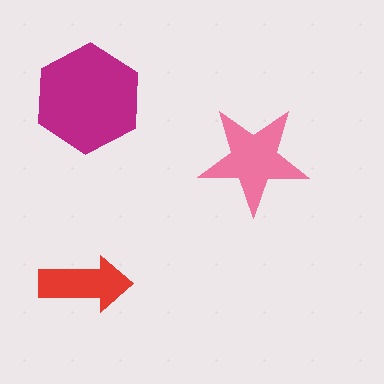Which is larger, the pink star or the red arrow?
The pink star.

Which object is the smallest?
The red arrow.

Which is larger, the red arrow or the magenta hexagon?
The magenta hexagon.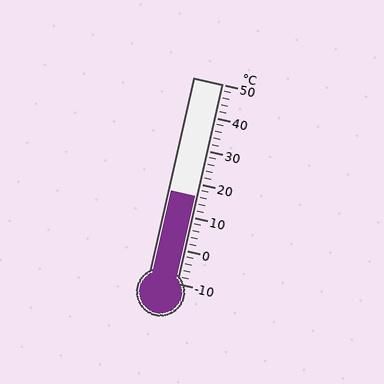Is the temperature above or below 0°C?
The temperature is above 0°C.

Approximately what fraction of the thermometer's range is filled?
The thermometer is filled to approximately 45% of its range.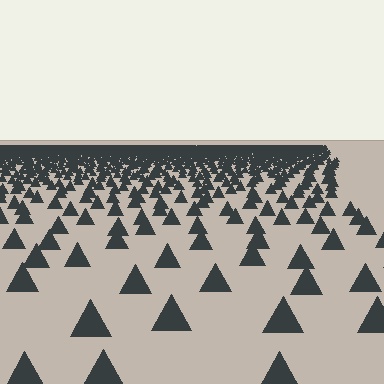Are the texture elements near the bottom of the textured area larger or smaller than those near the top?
Larger. Near the bottom, elements are closer to the viewer and appear at a bigger on-screen size.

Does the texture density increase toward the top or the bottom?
Density increases toward the top.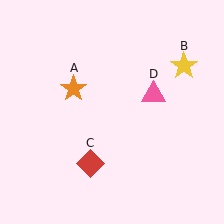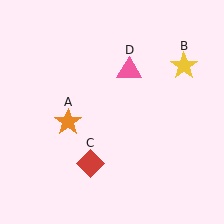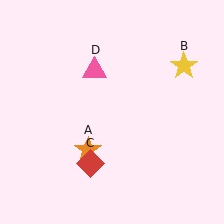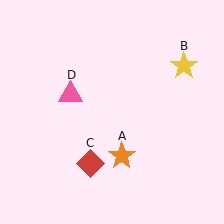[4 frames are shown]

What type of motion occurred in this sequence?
The orange star (object A), pink triangle (object D) rotated counterclockwise around the center of the scene.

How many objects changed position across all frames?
2 objects changed position: orange star (object A), pink triangle (object D).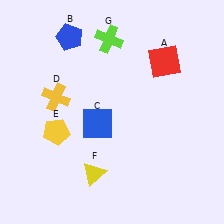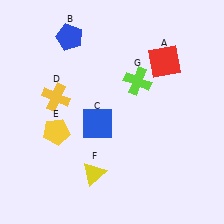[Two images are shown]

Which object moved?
The lime cross (G) moved down.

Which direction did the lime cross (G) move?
The lime cross (G) moved down.